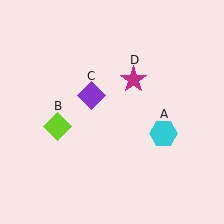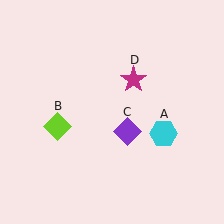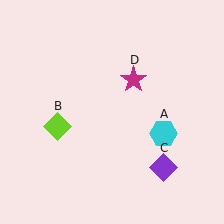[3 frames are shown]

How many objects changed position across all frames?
1 object changed position: purple diamond (object C).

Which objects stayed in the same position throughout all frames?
Cyan hexagon (object A) and lime diamond (object B) and magenta star (object D) remained stationary.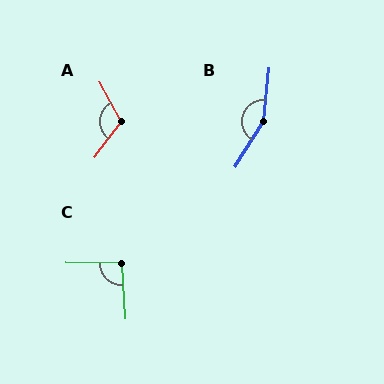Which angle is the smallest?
C, at approximately 95 degrees.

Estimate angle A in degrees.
Approximately 115 degrees.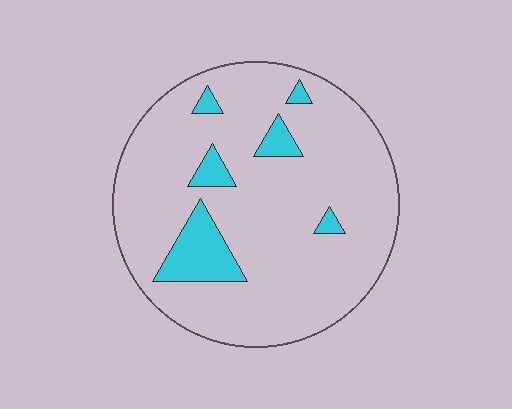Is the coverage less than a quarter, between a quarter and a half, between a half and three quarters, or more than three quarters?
Less than a quarter.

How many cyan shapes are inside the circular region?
6.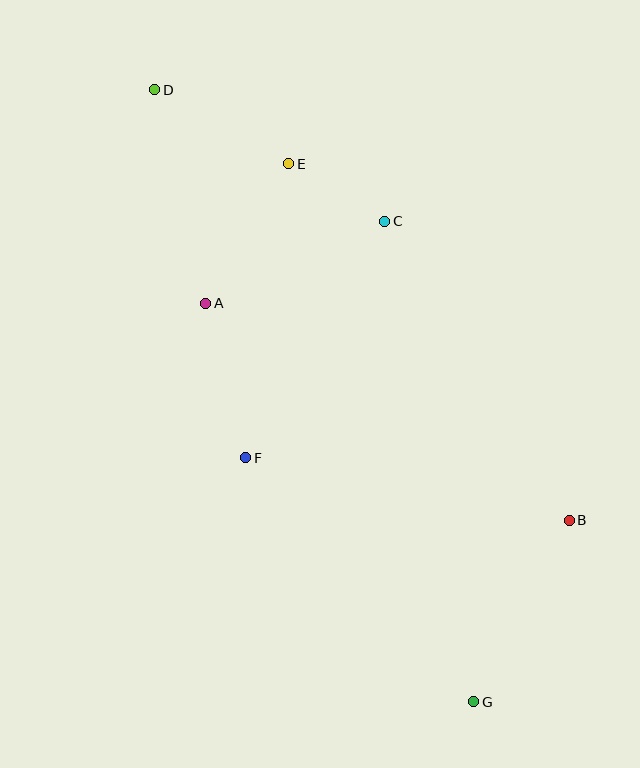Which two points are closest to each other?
Points C and E are closest to each other.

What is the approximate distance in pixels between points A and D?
The distance between A and D is approximately 220 pixels.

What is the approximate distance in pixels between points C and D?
The distance between C and D is approximately 265 pixels.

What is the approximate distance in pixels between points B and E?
The distance between B and E is approximately 453 pixels.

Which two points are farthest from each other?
Points D and G are farthest from each other.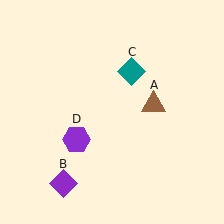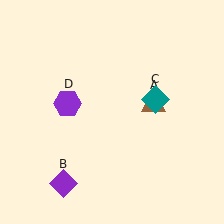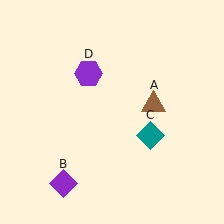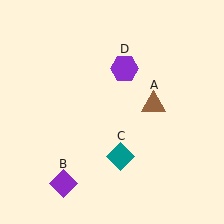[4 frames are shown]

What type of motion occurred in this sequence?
The teal diamond (object C), purple hexagon (object D) rotated clockwise around the center of the scene.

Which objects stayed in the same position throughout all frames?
Brown triangle (object A) and purple diamond (object B) remained stationary.